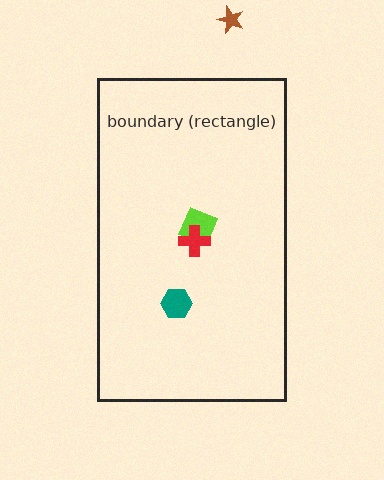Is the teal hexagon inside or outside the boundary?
Inside.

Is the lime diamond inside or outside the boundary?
Inside.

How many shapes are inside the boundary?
3 inside, 1 outside.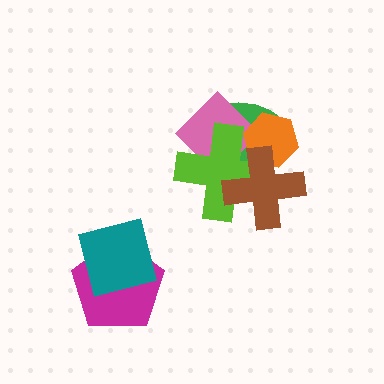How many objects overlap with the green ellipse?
4 objects overlap with the green ellipse.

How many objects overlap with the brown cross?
4 objects overlap with the brown cross.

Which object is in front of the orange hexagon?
The brown cross is in front of the orange hexagon.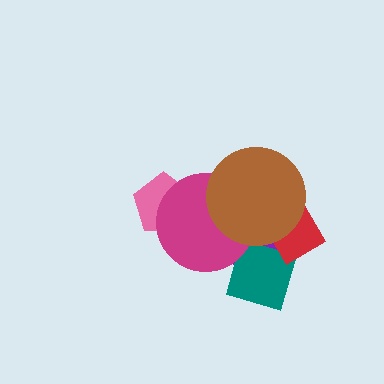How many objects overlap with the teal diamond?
4 objects overlap with the teal diamond.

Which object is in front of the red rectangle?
The brown circle is in front of the red rectangle.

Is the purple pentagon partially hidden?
Yes, it is partially covered by another shape.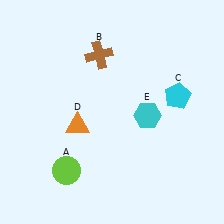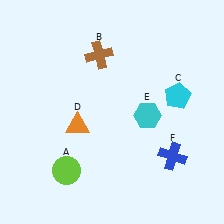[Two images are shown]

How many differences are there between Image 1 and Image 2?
There is 1 difference between the two images.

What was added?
A blue cross (F) was added in Image 2.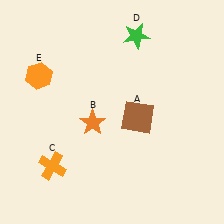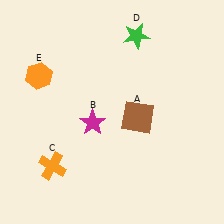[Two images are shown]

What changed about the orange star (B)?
In Image 1, B is orange. In Image 2, it changed to magenta.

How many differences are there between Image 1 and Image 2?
There is 1 difference between the two images.